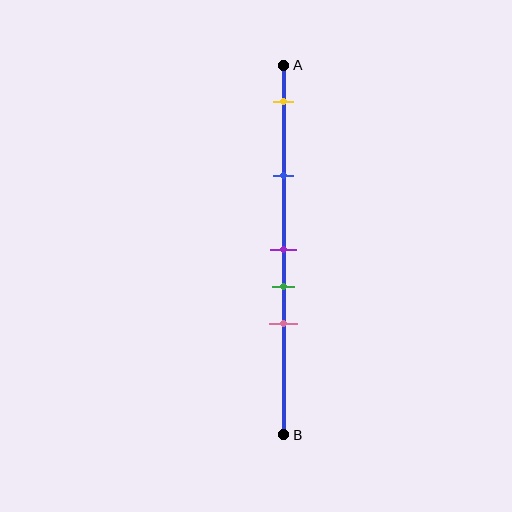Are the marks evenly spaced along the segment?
No, the marks are not evenly spaced.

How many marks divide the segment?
There are 5 marks dividing the segment.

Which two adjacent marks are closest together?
The purple and green marks are the closest adjacent pair.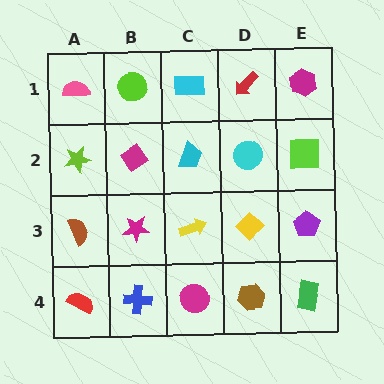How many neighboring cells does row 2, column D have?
4.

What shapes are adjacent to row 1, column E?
A lime square (row 2, column E), a red arrow (row 1, column D).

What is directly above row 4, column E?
A purple pentagon.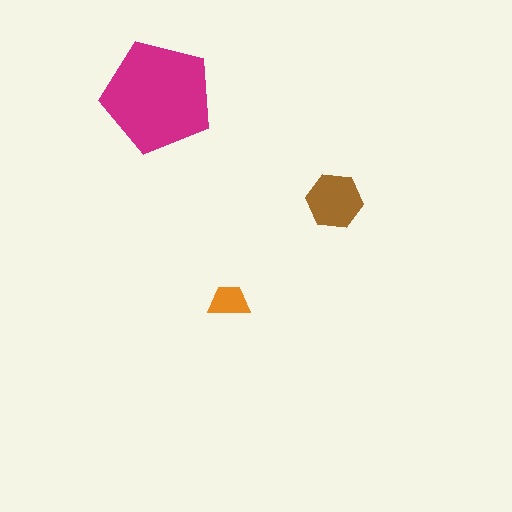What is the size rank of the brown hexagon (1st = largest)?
2nd.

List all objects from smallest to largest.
The orange trapezoid, the brown hexagon, the magenta pentagon.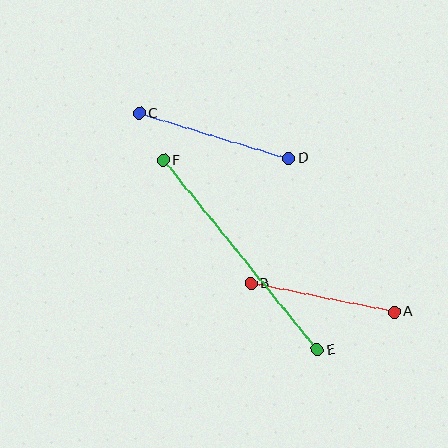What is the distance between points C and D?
The distance is approximately 156 pixels.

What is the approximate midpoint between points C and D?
The midpoint is at approximately (214, 136) pixels.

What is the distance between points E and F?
The distance is approximately 245 pixels.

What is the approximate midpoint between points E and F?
The midpoint is at approximately (240, 255) pixels.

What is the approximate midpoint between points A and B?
The midpoint is at approximately (323, 298) pixels.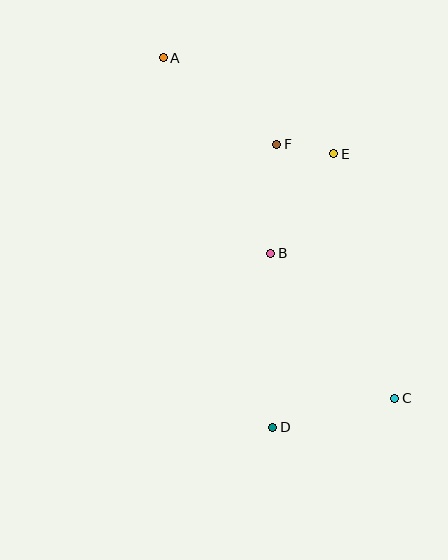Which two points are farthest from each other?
Points A and C are farthest from each other.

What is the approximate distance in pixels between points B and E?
The distance between B and E is approximately 118 pixels.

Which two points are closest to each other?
Points E and F are closest to each other.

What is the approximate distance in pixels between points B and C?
The distance between B and C is approximately 191 pixels.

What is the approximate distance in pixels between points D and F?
The distance between D and F is approximately 283 pixels.